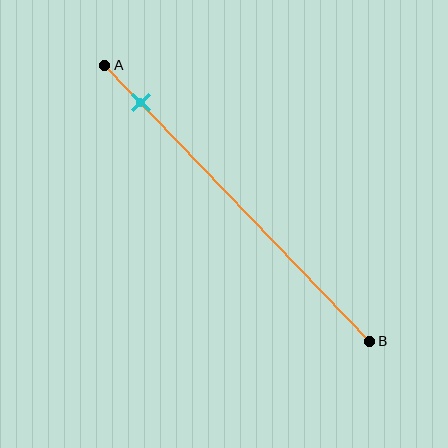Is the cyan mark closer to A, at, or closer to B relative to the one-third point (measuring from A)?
The cyan mark is closer to point A than the one-third point of segment AB.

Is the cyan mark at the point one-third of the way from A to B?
No, the mark is at about 15% from A, not at the 33% one-third point.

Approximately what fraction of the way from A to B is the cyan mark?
The cyan mark is approximately 15% of the way from A to B.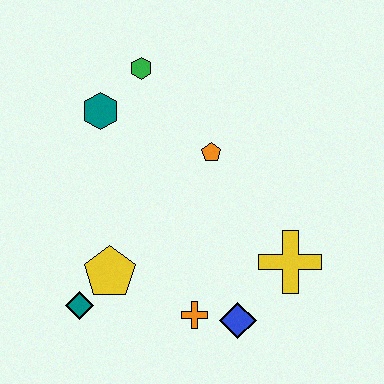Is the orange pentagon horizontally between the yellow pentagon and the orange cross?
No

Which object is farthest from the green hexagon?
The blue diamond is farthest from the green hexagon.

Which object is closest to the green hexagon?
The teal hexagon is closest to the green hexagon.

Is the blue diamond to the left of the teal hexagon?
No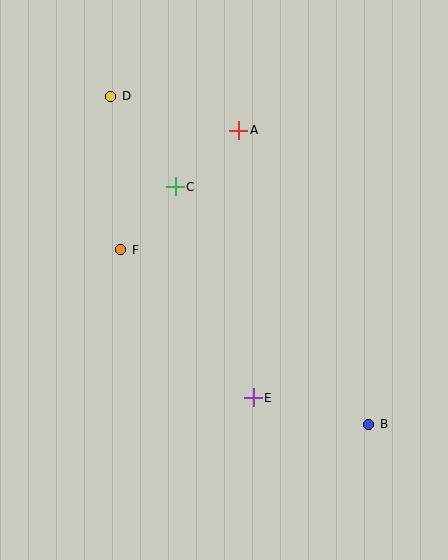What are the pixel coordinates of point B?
Point B is at (369, 424).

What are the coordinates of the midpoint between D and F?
The midpoint between D and F is at (116, 173).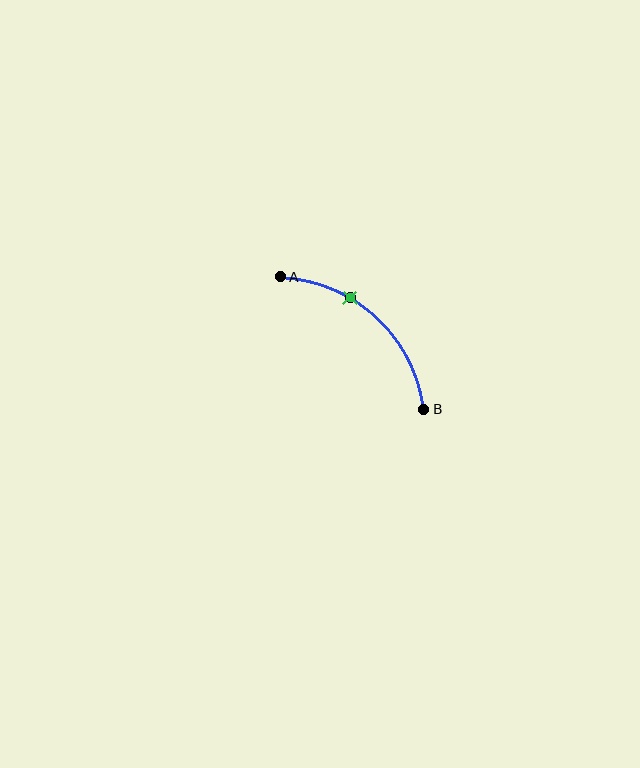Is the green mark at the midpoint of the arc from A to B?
No. The green mark lies on the arc but is closer to endpoint A. The arc midpoint would be at the point on the curve equidistant along the arc from both A and B.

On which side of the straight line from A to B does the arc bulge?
The arc bulges above and to the right of the straight line connecting A and B.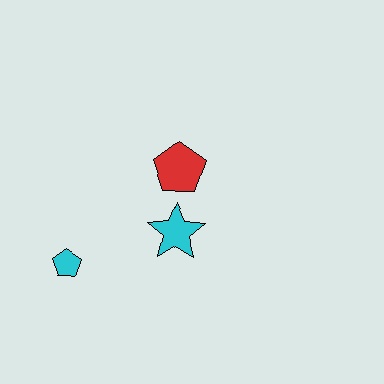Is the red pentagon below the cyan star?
No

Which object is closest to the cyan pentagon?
The cyan star is closest to the cyan pentagon.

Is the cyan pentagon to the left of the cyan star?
Yes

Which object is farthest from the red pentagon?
The cyan pentagon is farthest from the red pentagon.